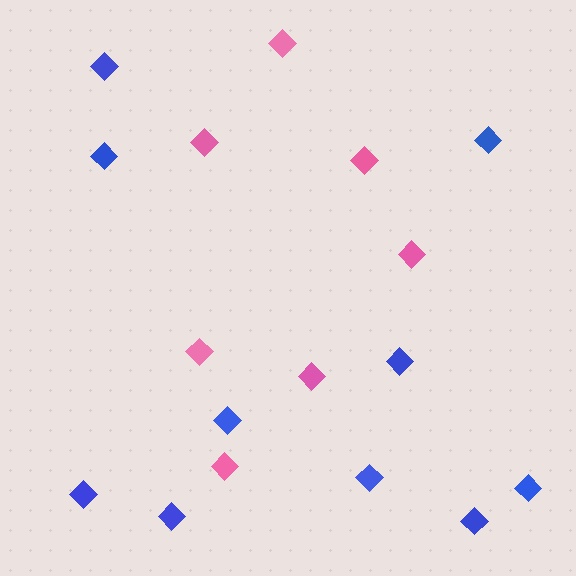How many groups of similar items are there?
There are 2 groups: one group of pink diamonds (7) and one group of blue diamonds (10).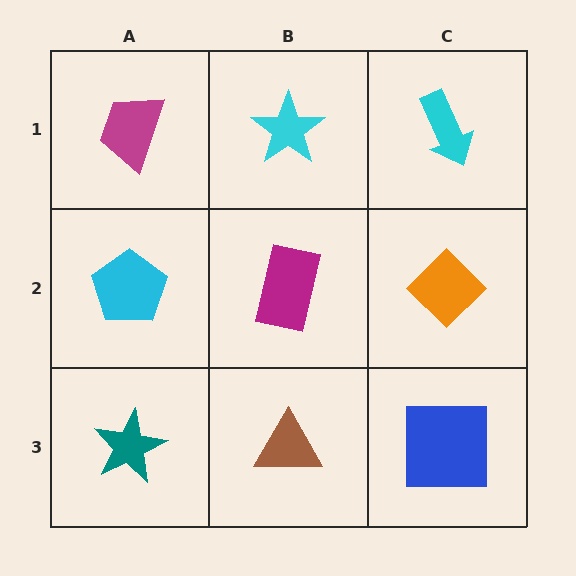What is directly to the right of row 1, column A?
A cyan star.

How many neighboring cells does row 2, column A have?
3.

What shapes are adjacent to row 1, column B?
A magenta rectangle (row 2, column B), a magenta trapezoid (row 1, column A), a cyan arrow (row 1, column C).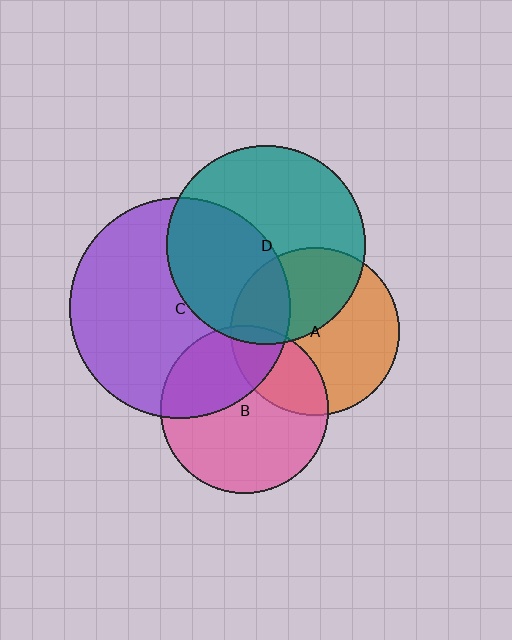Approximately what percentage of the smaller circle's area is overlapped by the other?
Approximately 5%.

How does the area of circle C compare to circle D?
Approximately 1.2 times.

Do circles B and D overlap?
Yes.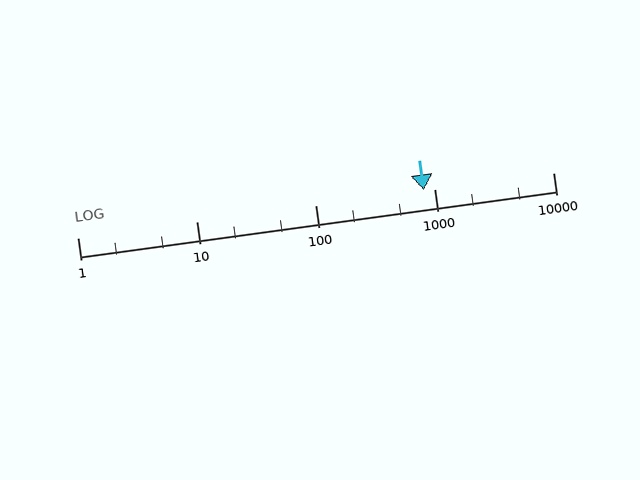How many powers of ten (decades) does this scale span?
The scale spans 4 decades, from 1 to 10000.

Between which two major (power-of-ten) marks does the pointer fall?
The pointer is between 100 and 1000.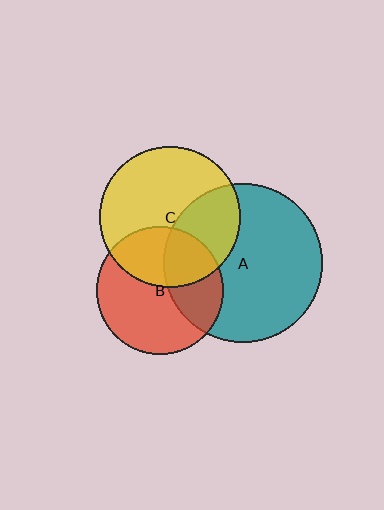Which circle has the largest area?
Circle A (teal).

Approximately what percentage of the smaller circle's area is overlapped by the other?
Approximately 35%.